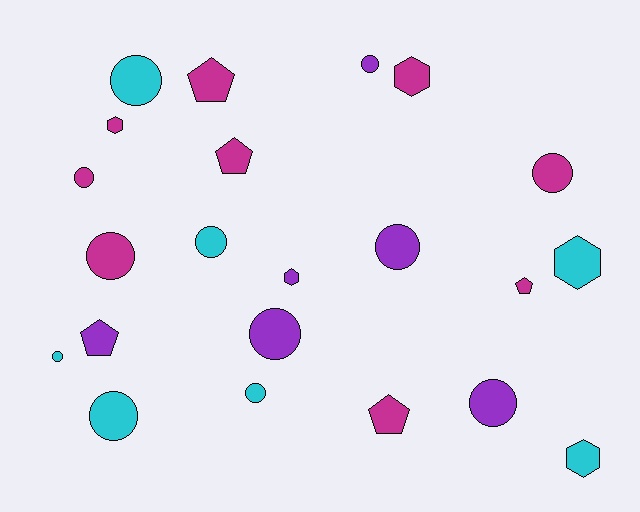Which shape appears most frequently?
Circle, with 12 objects.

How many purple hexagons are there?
There is 1 purple hexagon.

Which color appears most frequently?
Magenta, with 9 objects.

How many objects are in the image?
There are 22 objects.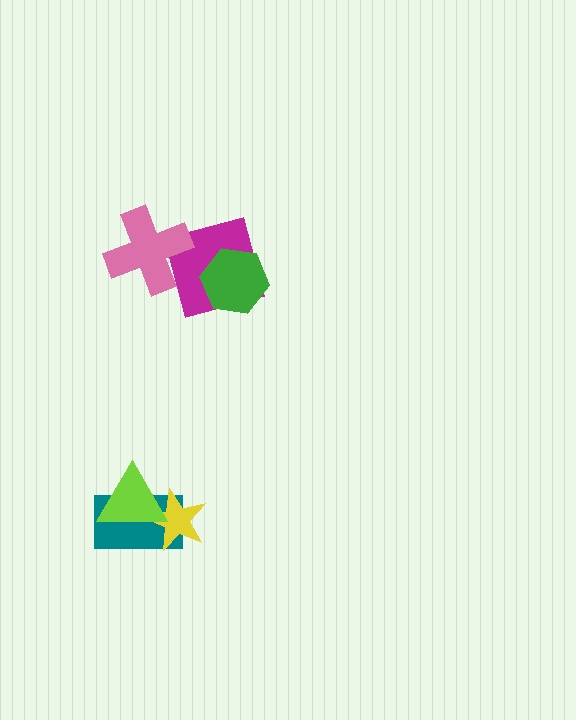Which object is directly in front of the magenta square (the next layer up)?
The pink cross is directly in front of the magenta square.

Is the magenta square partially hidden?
Yes, it is partially covered by another shape.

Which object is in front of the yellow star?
The lime triangle is in front of the yellow star.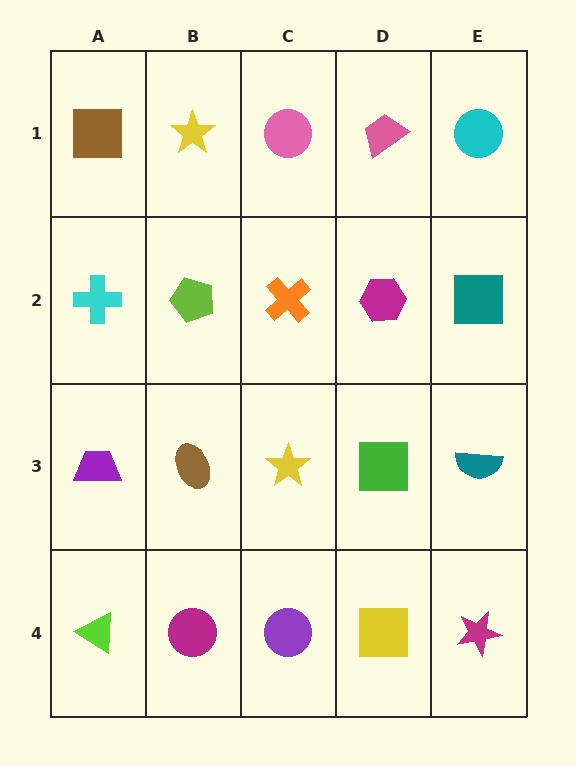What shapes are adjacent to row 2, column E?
A cyan circle (row 1, column E), a teal semicircle (row 3, column E), a magenta hexagon (row 2, column D).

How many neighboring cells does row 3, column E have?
3.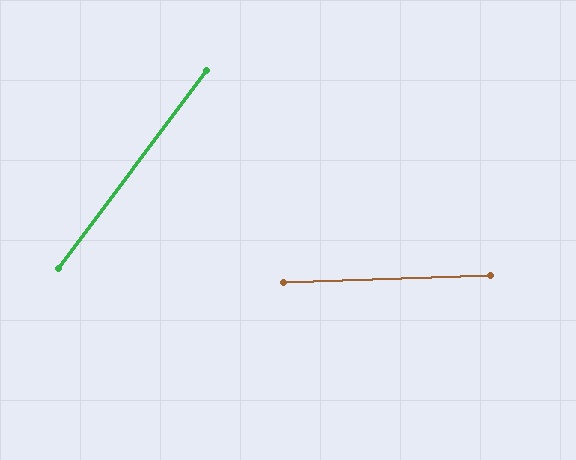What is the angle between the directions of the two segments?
Approximately 51 degrees.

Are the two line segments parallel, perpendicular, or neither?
Neither parallel nor perpendicular — they differ by about 51°.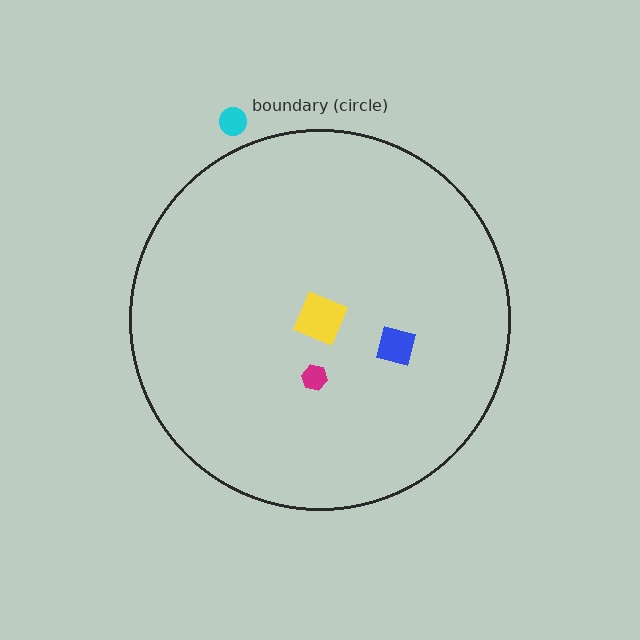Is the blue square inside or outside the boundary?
Inside.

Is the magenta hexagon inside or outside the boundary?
Inside.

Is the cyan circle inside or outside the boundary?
Outside.